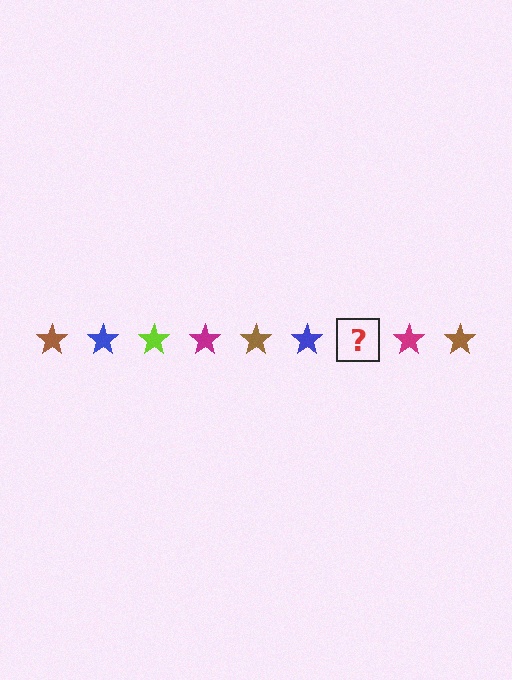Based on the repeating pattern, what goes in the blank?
The blank should be a lime star.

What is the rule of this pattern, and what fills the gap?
The rule is that the pattern cycles through brown, blue, lime, magenta stars. The gap should be filled with a lime star.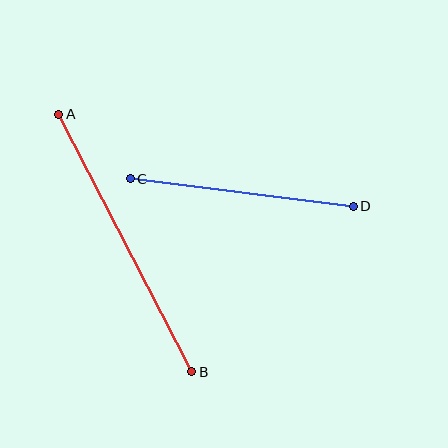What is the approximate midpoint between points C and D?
The midpoint is at approximately (242, 192) pixels.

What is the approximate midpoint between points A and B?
The midpoint is at approximately (125, 243) pixels.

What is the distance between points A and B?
The distance is approximately 290 pixels.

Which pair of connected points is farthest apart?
Points A and B are farthest apart.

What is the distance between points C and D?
The distance is approximately 224 pixels.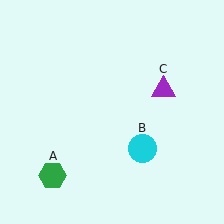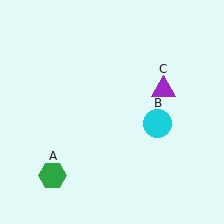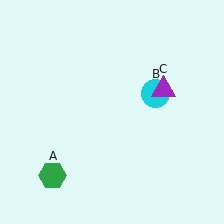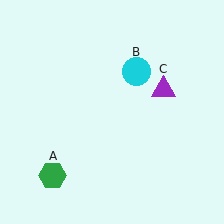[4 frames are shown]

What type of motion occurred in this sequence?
The cyan circle (object B) rotated counterclockwise around the center of the scene.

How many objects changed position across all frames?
1 object changed position: cyan circle (object B).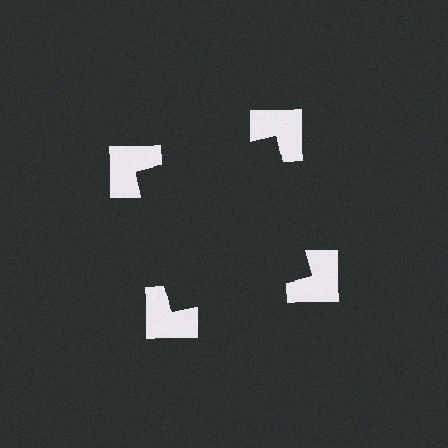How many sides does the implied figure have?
4 sides.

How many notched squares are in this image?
There are 4 — one at each vertex of the illusory square.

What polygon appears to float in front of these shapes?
An illusory square — its edges are inferred from the aligned wedge cuts in the notched squares, not physically drawn.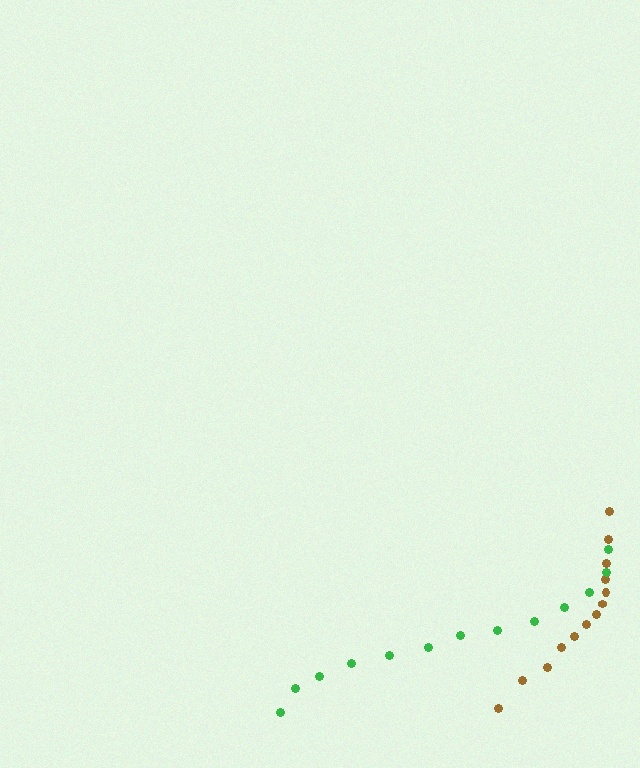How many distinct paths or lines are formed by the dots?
There are 2 distinct paths.